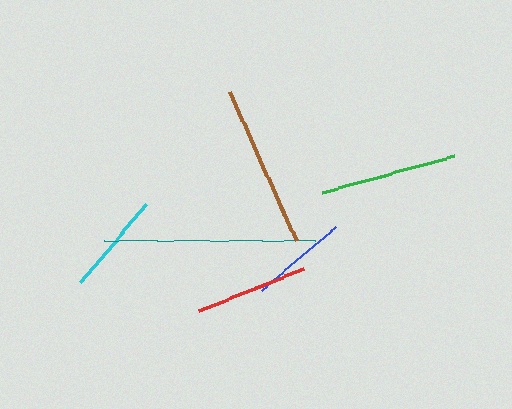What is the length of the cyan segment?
The cyan segment is approximately 103 pixels long.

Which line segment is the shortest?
The blue line is the shortest at approximately 98 pixels.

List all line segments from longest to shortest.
From longest to shortest: teal, brown, green, red, cyan, blue.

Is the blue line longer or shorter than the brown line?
The brown line is longer than the blue line.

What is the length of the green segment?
The green segment is approximately 137 pixels long.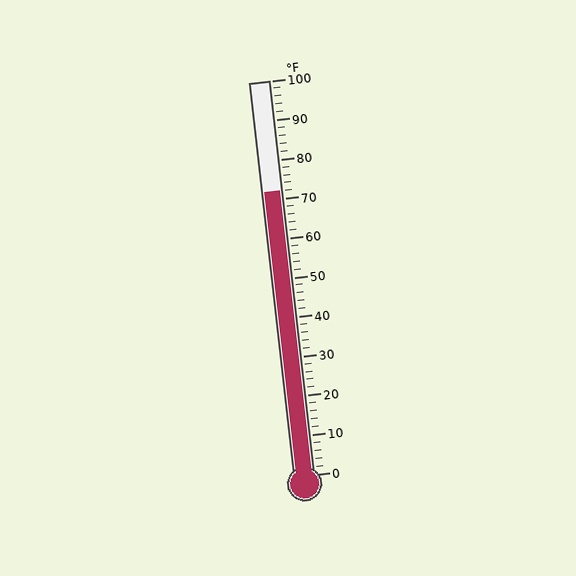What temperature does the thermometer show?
The thermometer shows approximately 72°F.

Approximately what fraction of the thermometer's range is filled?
The thermometer is filled to approximately 70% of its range.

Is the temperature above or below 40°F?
The temperature is above 40°F.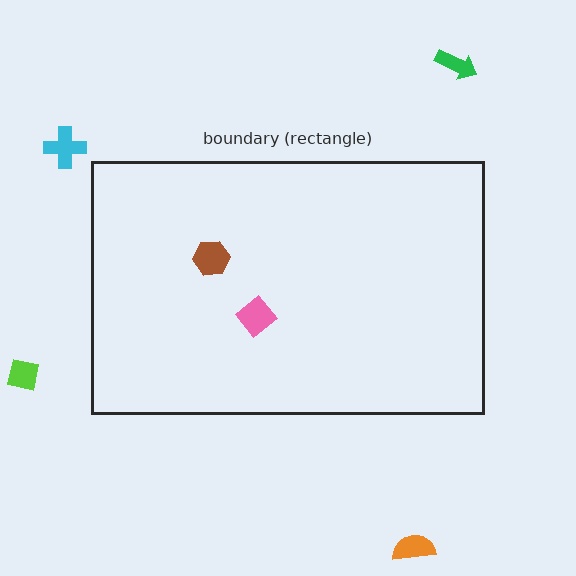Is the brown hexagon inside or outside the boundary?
Inside.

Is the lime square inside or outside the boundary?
Outside.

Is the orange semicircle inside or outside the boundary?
Outside.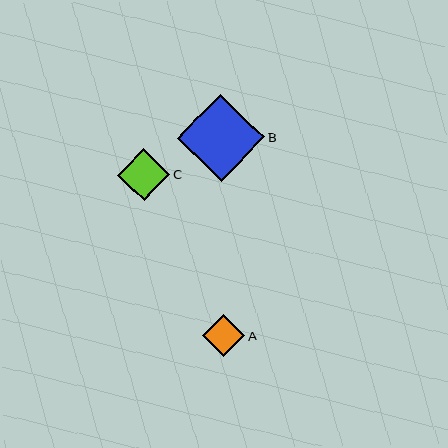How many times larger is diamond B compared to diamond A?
Diamond B is approximately 2.1 times the size of diamond A.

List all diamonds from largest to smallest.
From largest to smallest: B, C, A.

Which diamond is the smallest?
Diamond A is the smallest with a size of approximately 42 pixels.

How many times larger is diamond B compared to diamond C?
Diamond B is approximately 1.7 times the size of diamond C.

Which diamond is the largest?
Diamond B is the largest with a size of approximately 87 pixels.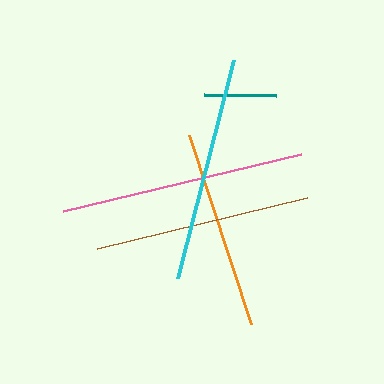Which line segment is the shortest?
The teal line is the shortest at approximately 72 pixels.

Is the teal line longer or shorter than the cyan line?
The cyan line is longer than the teal line.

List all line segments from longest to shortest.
From longest to shortest: pink, cyan, brown, orange, teal.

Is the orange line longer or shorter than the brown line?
The brown line is longer than the orange line.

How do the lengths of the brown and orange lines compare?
The brown and orange lines are approximately the same length.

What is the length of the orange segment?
The orange segment is approximately 199 pixels long.